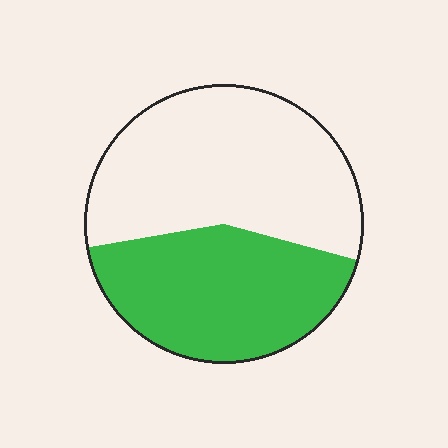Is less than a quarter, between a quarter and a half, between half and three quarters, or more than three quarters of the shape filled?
Between a quarter and a half.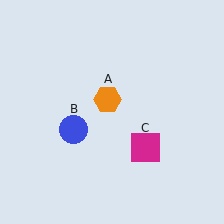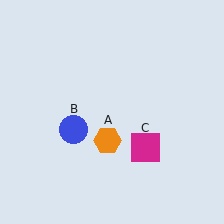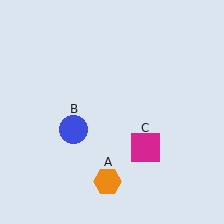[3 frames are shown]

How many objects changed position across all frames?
1 object changed position: orange hexagon (object A).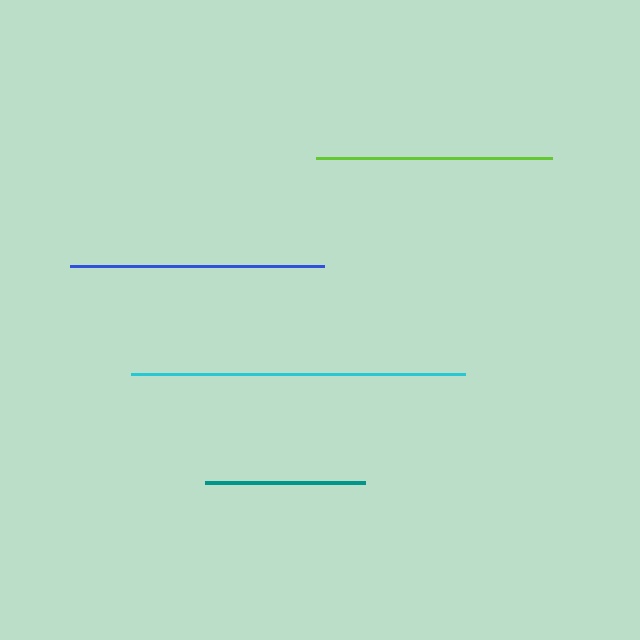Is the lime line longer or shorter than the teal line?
The lime line is longer than the teal line.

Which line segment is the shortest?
The teal line is the shortest at approximately 160 pixels.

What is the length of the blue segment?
The blue segment is approximately 254 pixels long.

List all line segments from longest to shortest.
From longest to shortest: cyan, blue, lime, teal.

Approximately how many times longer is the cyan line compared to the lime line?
The cyan line is approximately 1.4 times the length of the lime line.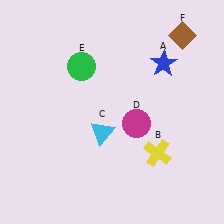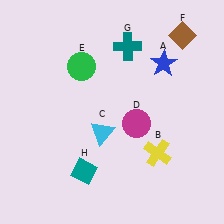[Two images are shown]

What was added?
A teal cross (G), a teal diamond (H) were added in Image 2.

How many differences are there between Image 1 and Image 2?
There are 2 differences between the two images.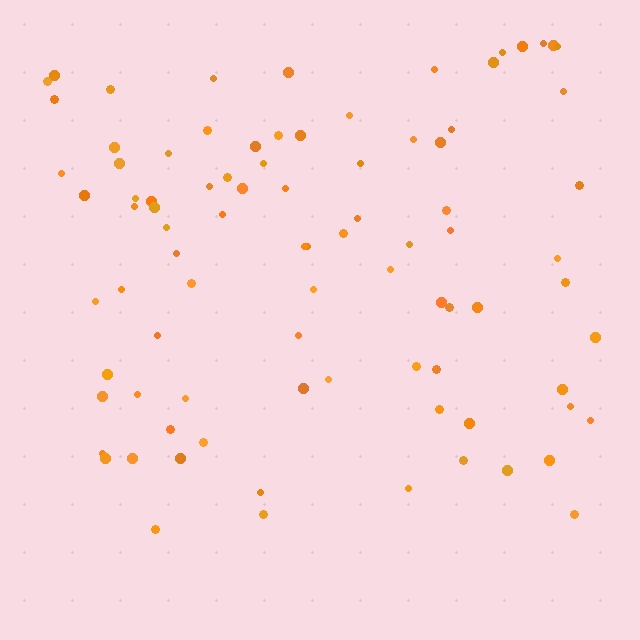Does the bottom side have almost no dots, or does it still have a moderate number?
Still a moderate number, just noticeably fewer than the top.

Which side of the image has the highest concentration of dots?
The top.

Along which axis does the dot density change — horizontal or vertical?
Vertical.